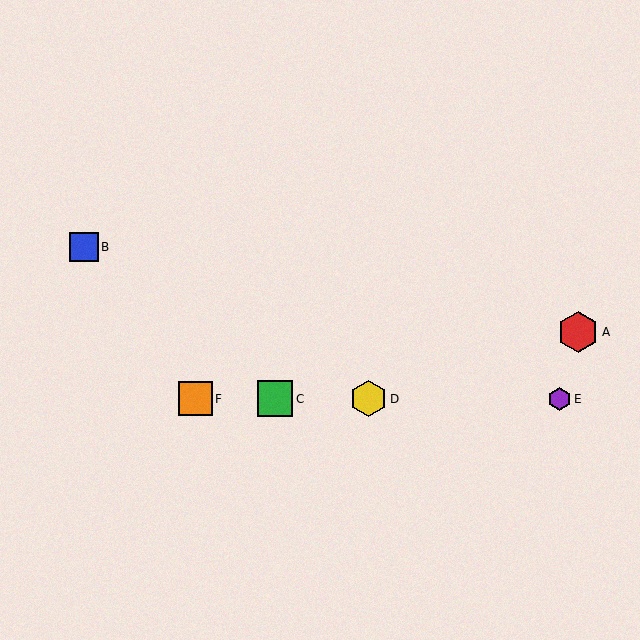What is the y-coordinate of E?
Object E is at y≈399.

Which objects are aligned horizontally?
Objects C, D, E, F are aligned horizontally.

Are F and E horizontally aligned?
Yes, both are at y≈399.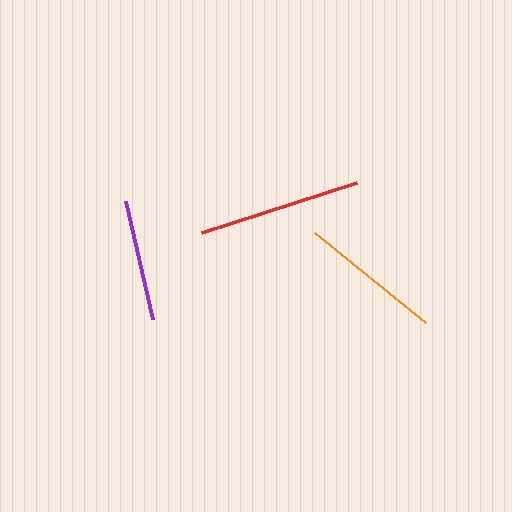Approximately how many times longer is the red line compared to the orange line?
The red line is approximately 1.1 times the length of the orange line.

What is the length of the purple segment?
The purple segment is approximately 122 pixels long.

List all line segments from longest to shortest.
From longest to shortest: red, orange, purple.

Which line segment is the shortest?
The purple line is the shortest at approximately 122 pixels.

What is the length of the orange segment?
The orange segment is approximately 144 pixels long.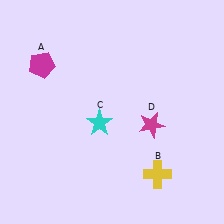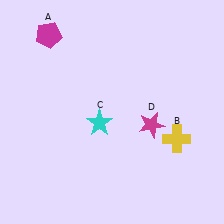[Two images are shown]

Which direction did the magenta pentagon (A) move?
The magenta pentagon (A) moved up.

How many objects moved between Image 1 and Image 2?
2 objects moved between the two images.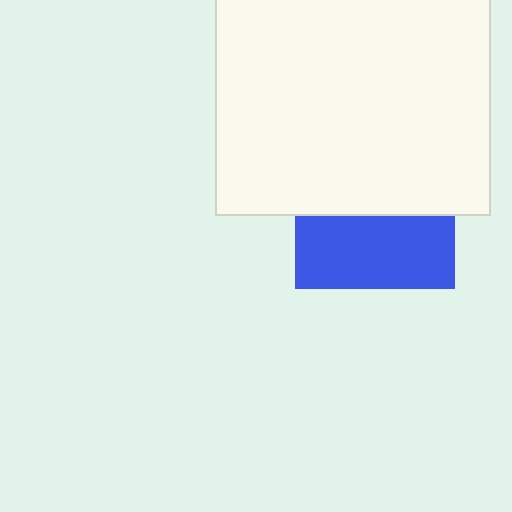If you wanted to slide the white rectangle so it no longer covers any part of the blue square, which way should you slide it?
Slide it up — that is the most direct way to separate the two shapes.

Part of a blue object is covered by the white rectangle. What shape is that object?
It is a square.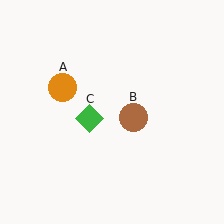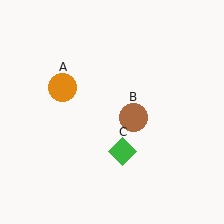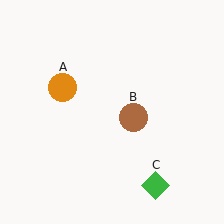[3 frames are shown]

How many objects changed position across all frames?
1 object changed position: green diamond (object C).